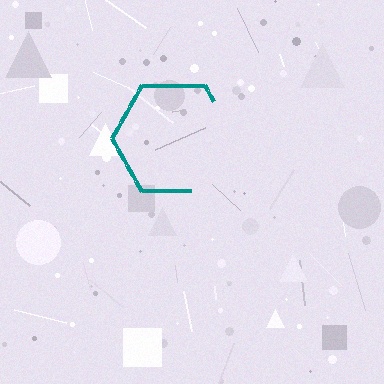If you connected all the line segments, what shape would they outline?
They would outline a hexagon.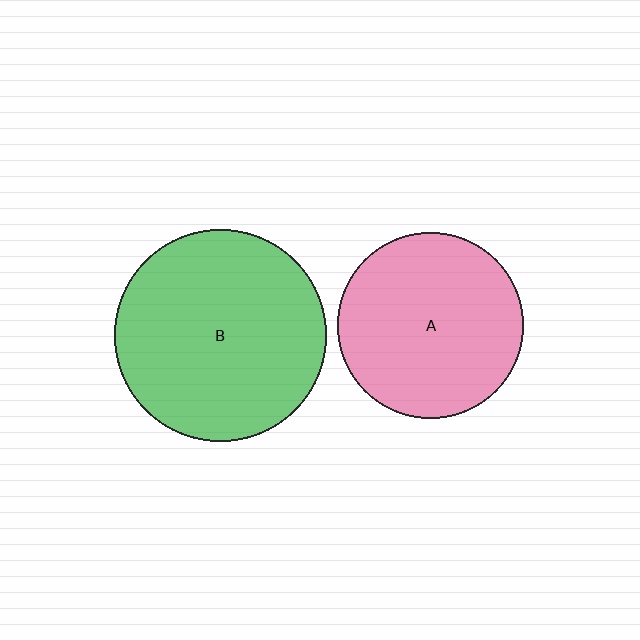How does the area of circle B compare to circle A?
Approximately 1.3 times.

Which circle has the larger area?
Circle B (green).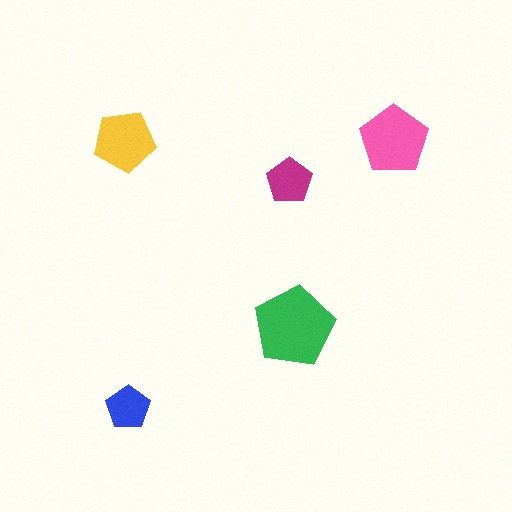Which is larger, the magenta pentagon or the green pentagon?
The green one.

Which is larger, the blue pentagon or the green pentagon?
The green one.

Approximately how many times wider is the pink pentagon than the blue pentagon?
About 1.5 times wider.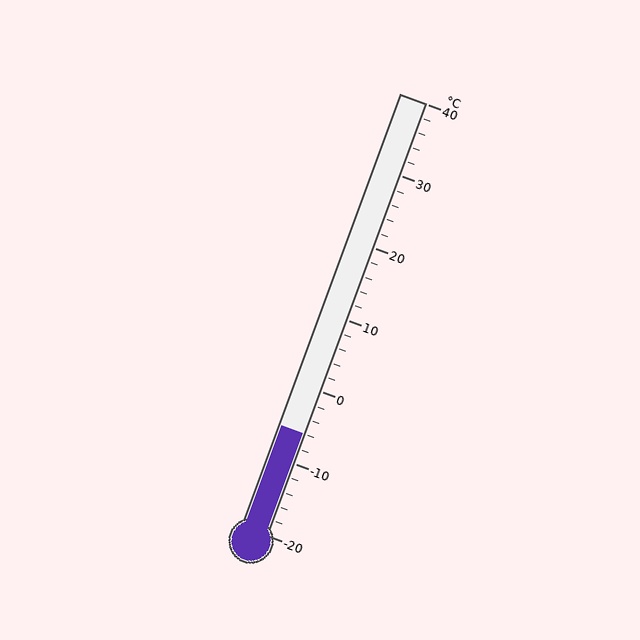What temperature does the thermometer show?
The thermometer shows approximately -6°C.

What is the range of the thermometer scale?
The thermometer scale ranges from -20°C to 40°C.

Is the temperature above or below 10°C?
The temperature is below 10°C.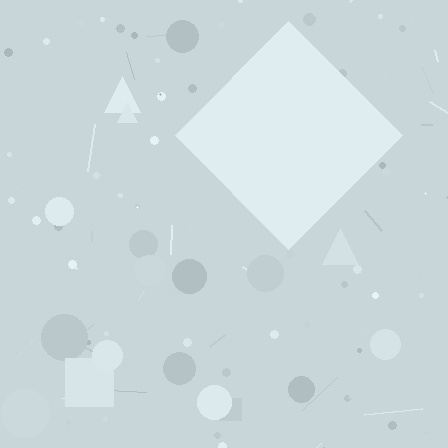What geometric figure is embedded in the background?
A diamond is embedded in the background.